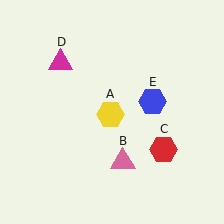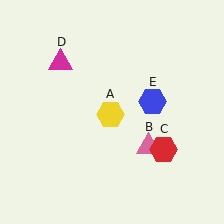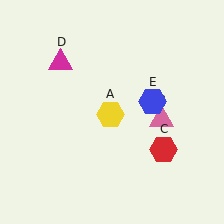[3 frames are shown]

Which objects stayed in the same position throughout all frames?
Yellow hexagon (object A) and red hexagon (object C) and magenta triangle (object D) and blue hexagon (object E) remained stationary.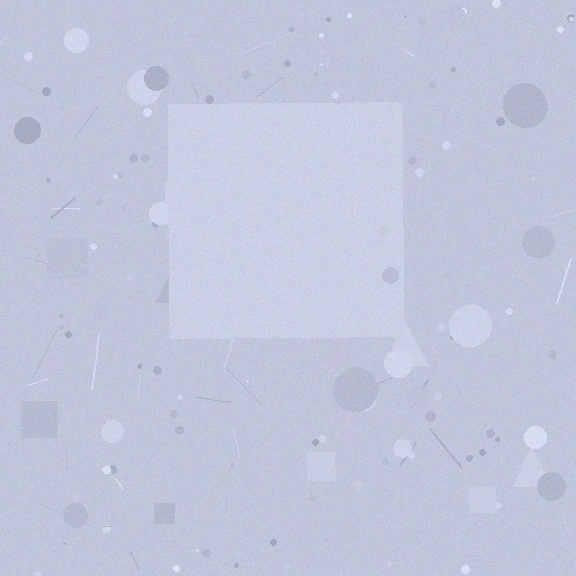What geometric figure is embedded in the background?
A square is embedded in the background.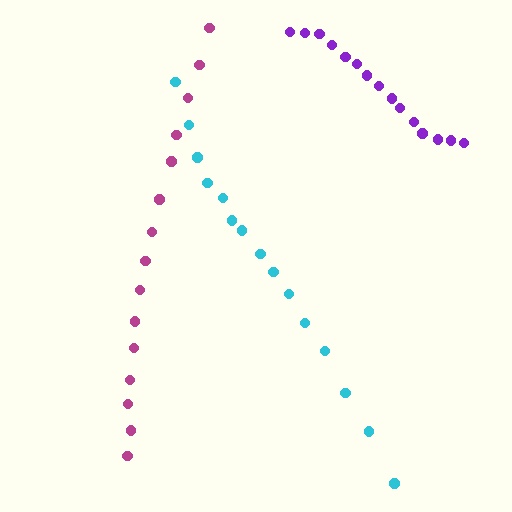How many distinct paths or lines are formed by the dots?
There are 3 distinct paths.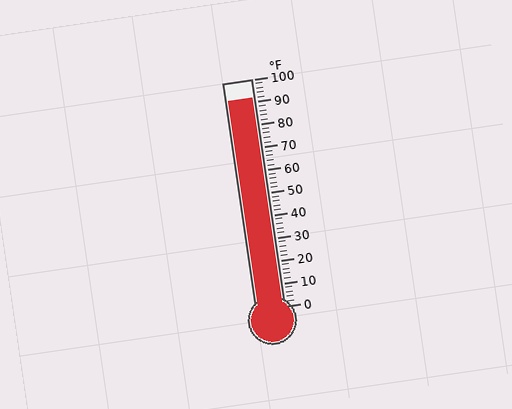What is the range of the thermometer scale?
The thermometer scale ranges from 0°F to 100°F.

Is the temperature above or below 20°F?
The temperature is above 20°F.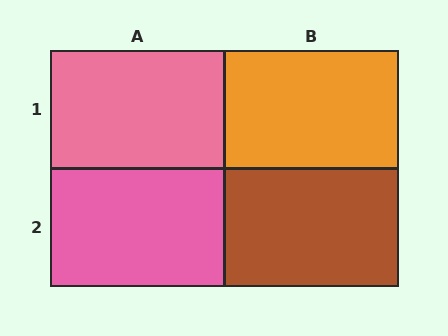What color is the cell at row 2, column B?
Brown.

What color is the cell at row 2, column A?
Pink.